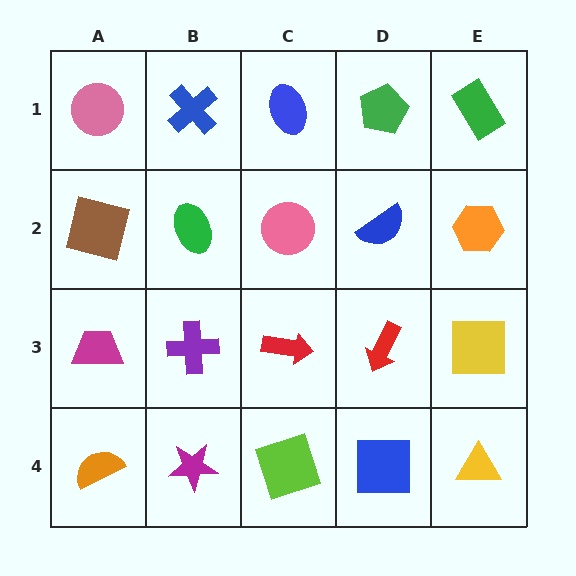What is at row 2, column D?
A blue semicircle.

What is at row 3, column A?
A magenta trapezoid.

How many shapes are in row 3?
5 shapes.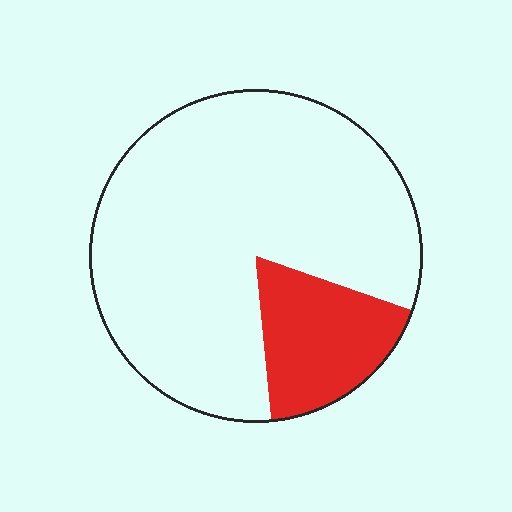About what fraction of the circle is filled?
About one sixth (1/6).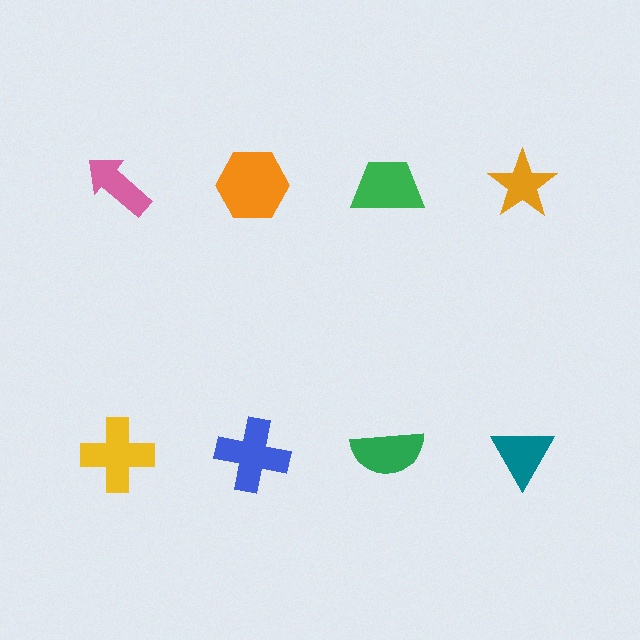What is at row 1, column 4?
An orange star.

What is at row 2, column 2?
A blue cross.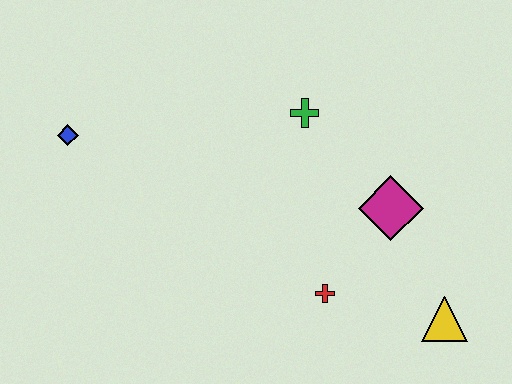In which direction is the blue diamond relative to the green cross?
The blue diamond is to the left of the green cross.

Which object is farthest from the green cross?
The yellow triangle is farthest from the green cross.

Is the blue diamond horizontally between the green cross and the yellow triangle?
No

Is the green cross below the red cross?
No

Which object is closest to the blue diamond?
The green cross is closest to the blue diamond.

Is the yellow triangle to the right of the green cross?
Yes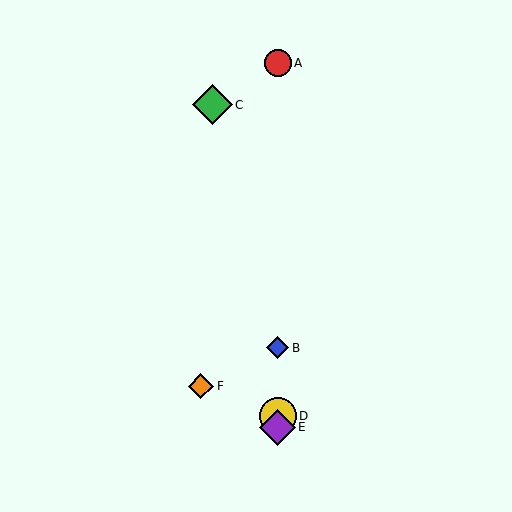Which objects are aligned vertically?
Objects A, B, D, E are aligned vertically.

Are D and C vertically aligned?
No, D is at x≈278 and C is at x≈213.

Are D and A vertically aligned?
Yes, both are at x≈278.